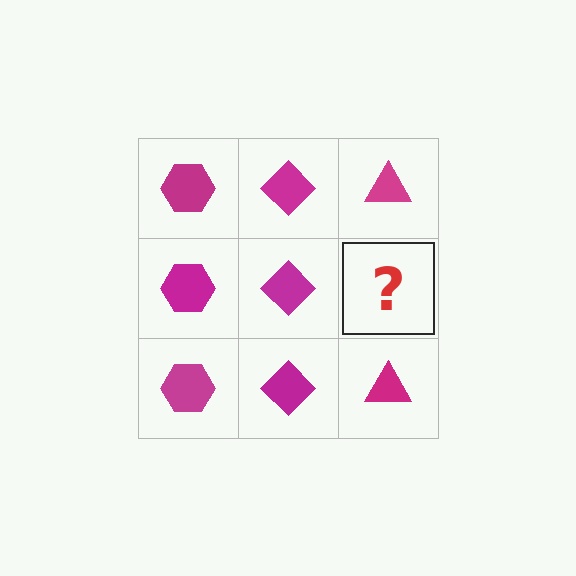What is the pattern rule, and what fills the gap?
The rule is that each column has a consistent shape. The gap should be filled with a magenta triangle.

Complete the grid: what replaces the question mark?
The question mark should be replaced with a magenta triangle.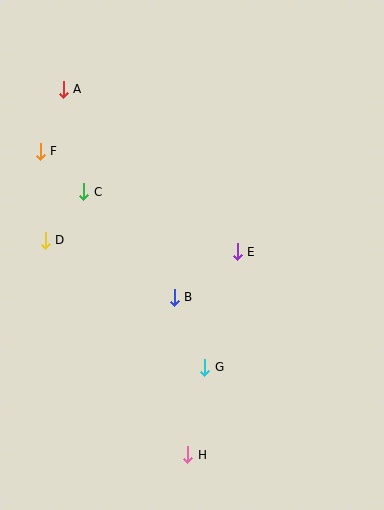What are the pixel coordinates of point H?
Point H is at (188, 455).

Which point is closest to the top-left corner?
Point A is closest to the top-left corner.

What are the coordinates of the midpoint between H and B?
The midpoint between H and B is at (181, 376).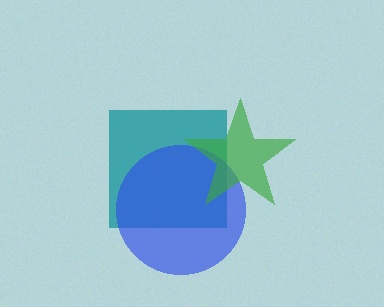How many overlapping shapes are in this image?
There are 3 overlapping shapes in the image.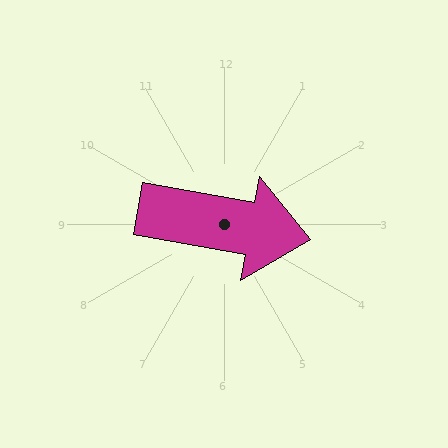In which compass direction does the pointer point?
East.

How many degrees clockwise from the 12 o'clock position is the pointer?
Approximately 100 degrees.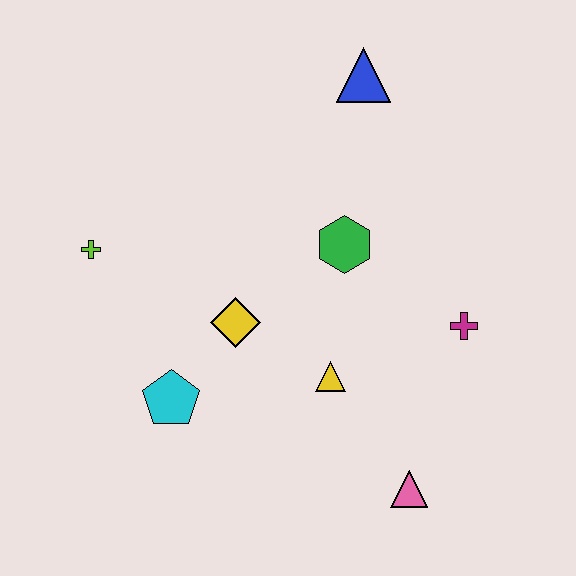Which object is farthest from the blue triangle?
The pink triangle is farthest from the blue triangle.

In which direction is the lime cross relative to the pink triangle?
The lime cross is to the left of the pink triangle.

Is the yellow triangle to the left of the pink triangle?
Yes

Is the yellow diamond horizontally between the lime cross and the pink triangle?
Yes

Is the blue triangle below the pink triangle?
No